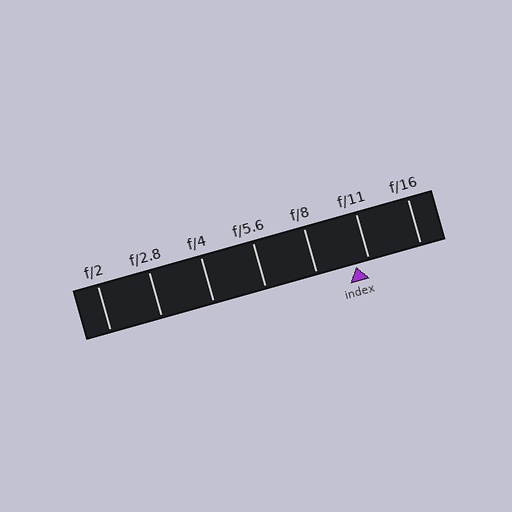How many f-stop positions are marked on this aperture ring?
There are 7 f-stop positions marked.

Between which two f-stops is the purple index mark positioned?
The index mark is between f/8 and f/11.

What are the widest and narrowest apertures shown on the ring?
The widest aperture shown is f/2 and the narrowest is f/16.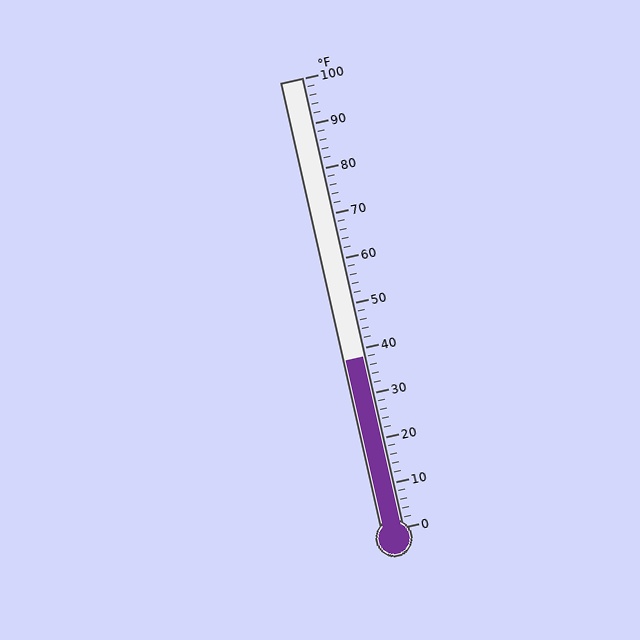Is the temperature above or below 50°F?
The temperature is below 50°F.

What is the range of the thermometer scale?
The thermometer scale ranges from 0°F to 100°F.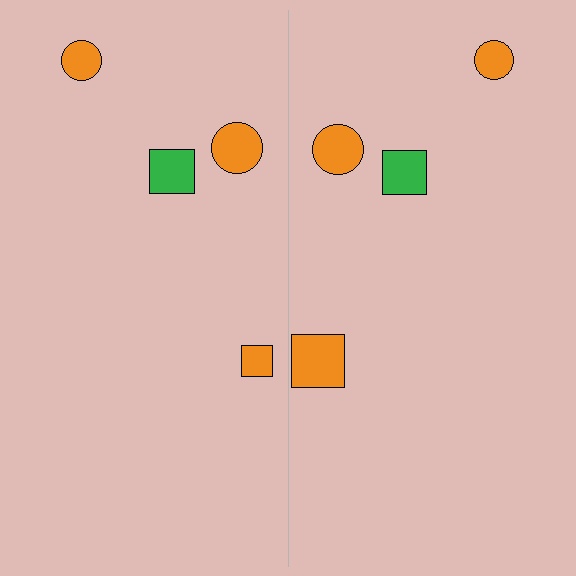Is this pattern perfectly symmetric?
No, the pattern is not perfectly symmetric. The orange square on the right side has a different size than its mirror counterpart.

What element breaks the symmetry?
The orange square on the right side has a different size than its mirror counterpart.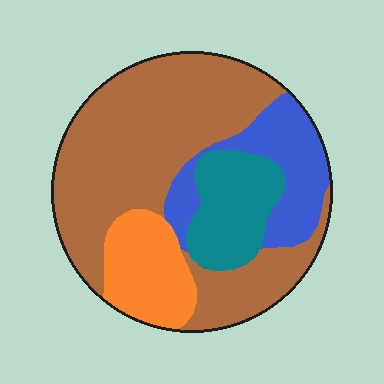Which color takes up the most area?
Brown, at roughly 55%.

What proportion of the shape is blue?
Blue covers around 15% of the shape.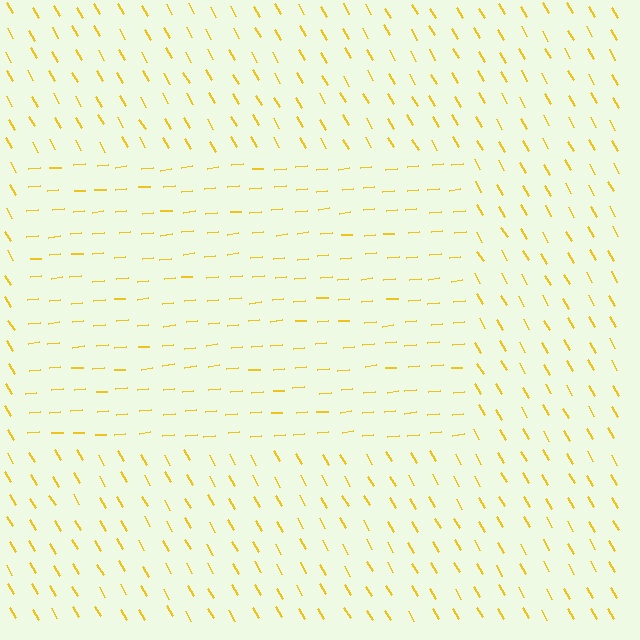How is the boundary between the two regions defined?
The boundary is defined purely by a change in line orientation (approximately 66 degrees difference). All lines are the same color and thickness.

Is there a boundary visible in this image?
Yes, there is a texture boundary formed by a change in line orientation.